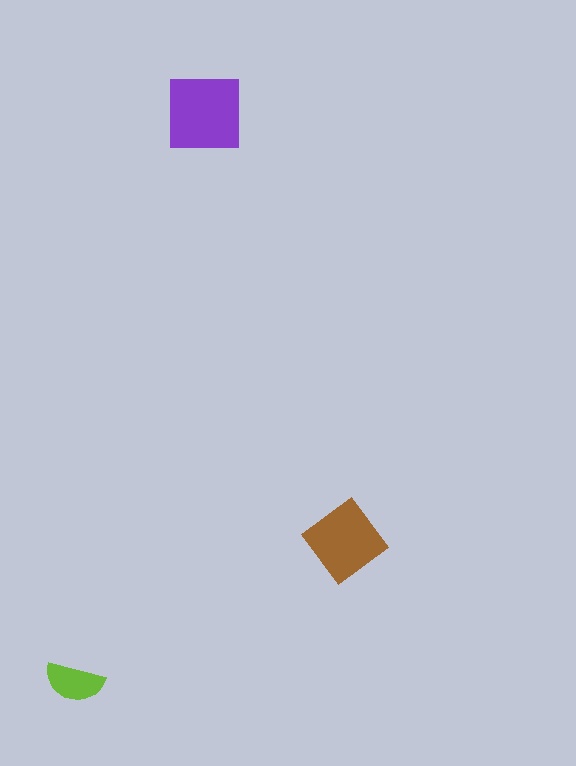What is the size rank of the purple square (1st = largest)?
1st.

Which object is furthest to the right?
The brown diamond is rightmost.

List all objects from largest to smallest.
The purple square, the brown diamond, the lime semicircle.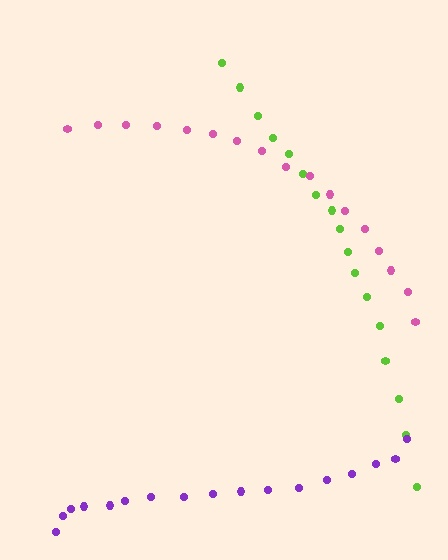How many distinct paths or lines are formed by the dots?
There are 3 distinct paths.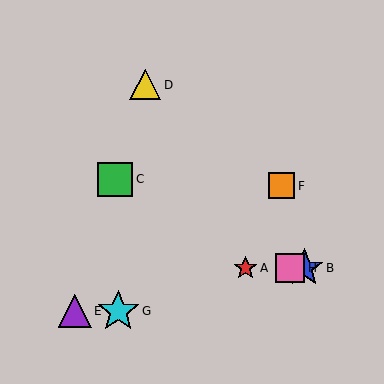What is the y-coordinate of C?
Object C is at y≈179.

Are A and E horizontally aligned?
No, A is at y≈268 and E is at y≈311.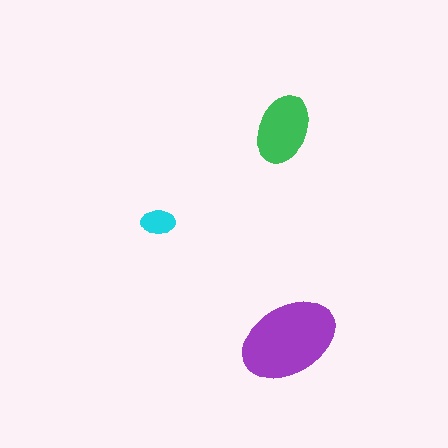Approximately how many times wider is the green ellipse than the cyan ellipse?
About 2 times wider.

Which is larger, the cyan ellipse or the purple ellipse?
The purple one.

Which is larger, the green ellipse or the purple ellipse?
The purple one.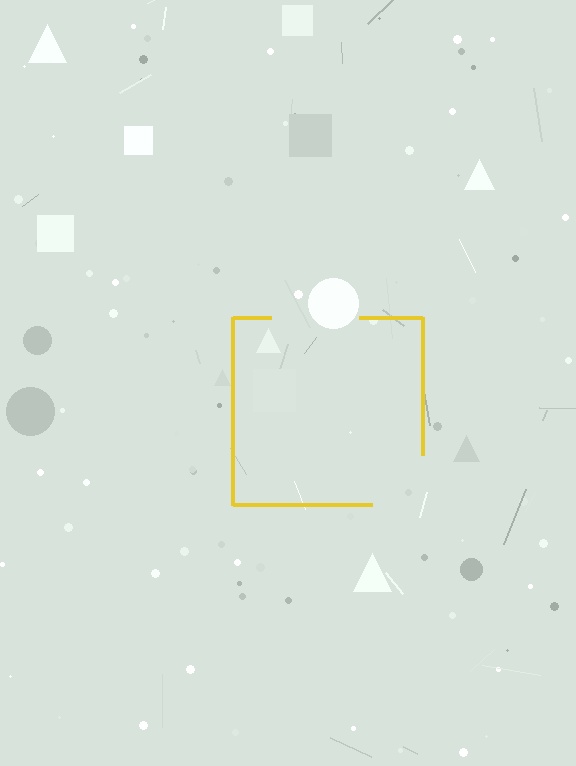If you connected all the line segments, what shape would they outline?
They would outline a square.